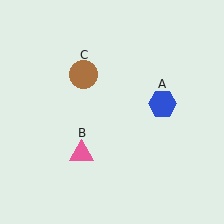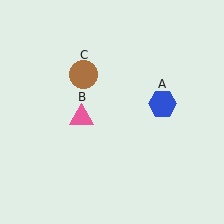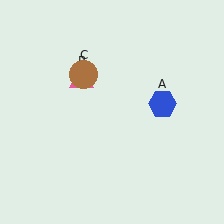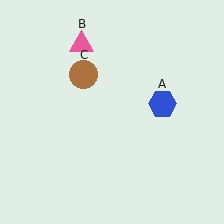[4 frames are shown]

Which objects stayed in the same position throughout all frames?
Blue hexagon (object A) and brown circle (object C) remained stationary.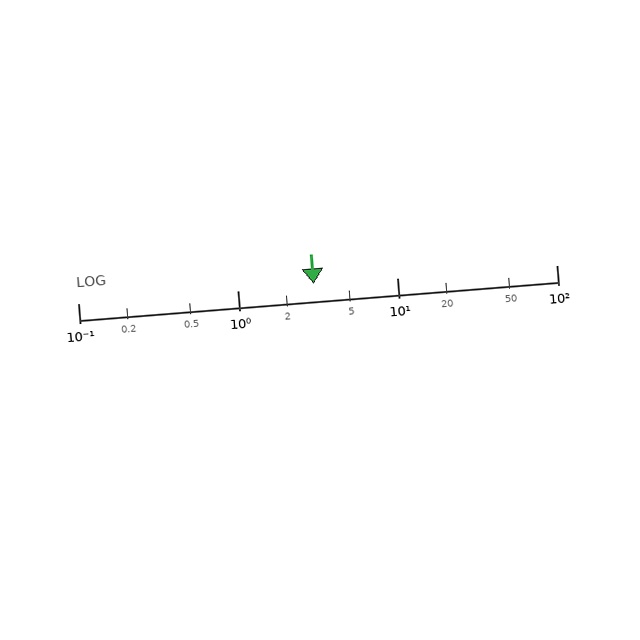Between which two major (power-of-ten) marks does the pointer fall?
The pointer is between 1 and 10.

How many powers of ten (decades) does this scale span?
The scale spans 3 decades, from 0.1 to 100.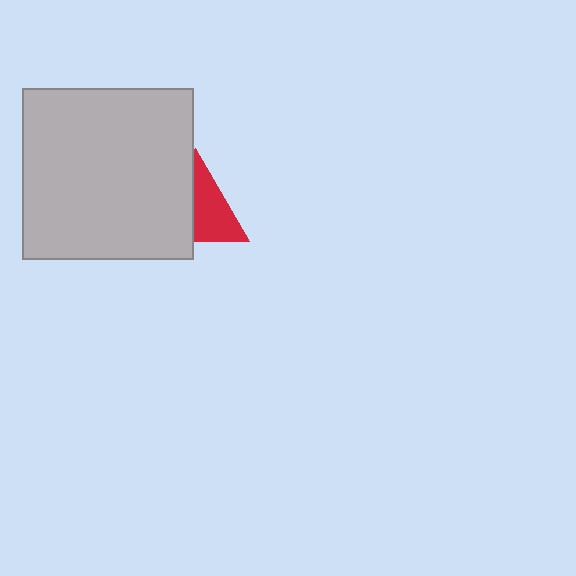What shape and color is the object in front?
The object in front is a light gray square.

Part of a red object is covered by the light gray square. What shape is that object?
It is a triangle.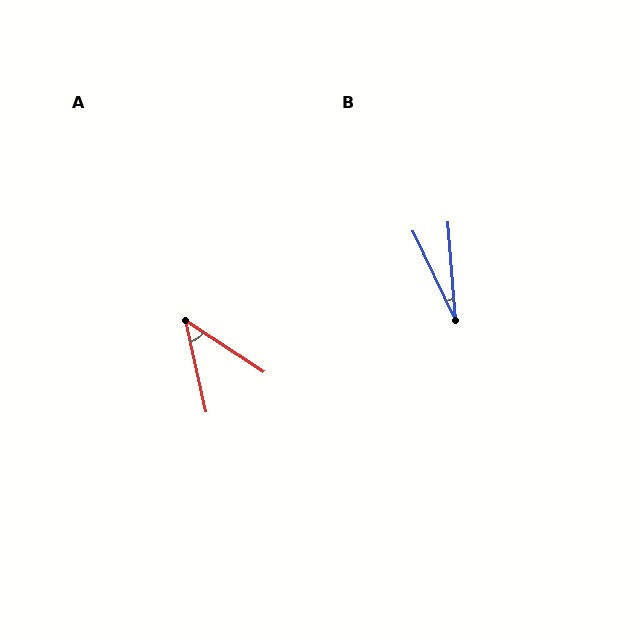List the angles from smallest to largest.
B (21°), A (44°).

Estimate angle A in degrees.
Approximately 44 degrees.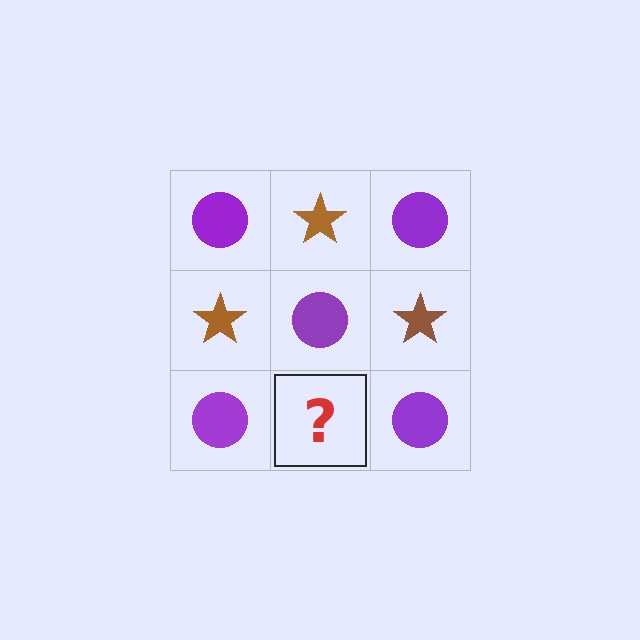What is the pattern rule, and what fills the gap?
The rule is that it alternates purple circle and brown star in a checkerboard pattern. The gap should be filled with a brown star.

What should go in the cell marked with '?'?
The missing cell should contain a brown star.